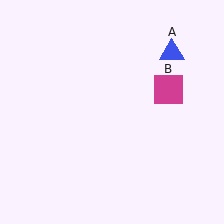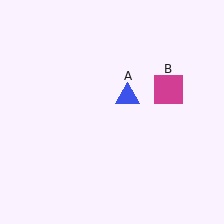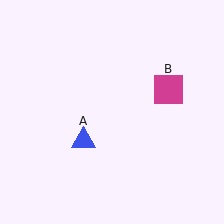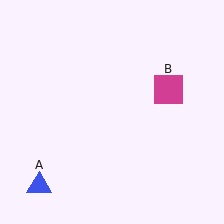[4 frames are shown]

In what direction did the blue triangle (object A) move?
The blue triangle (object A) moved down and to the left.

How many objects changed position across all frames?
1 object changed position: blue triangle (object A).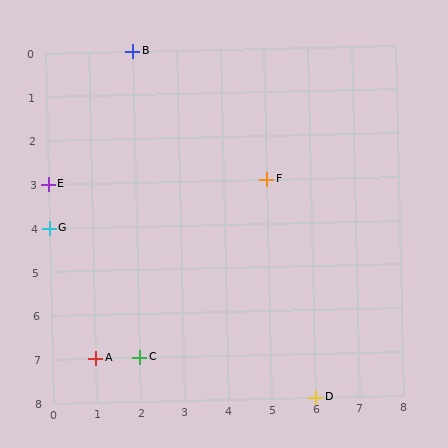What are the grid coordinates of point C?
Point C is at grid coordinates (2, 7).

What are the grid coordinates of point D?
Point D is at grid coordinates (6, 8).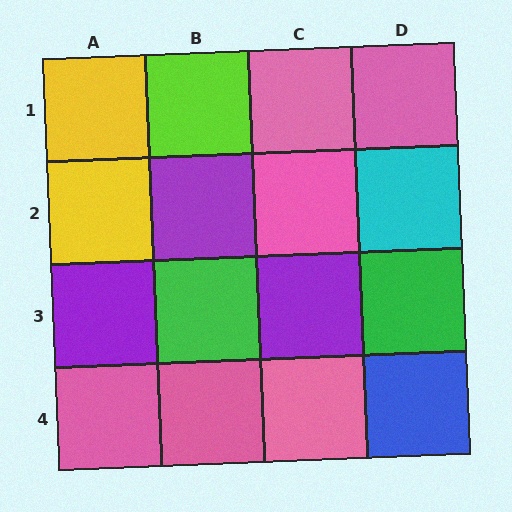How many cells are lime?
1 cell is lime.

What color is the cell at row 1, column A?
Yellow.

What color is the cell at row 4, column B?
Pink.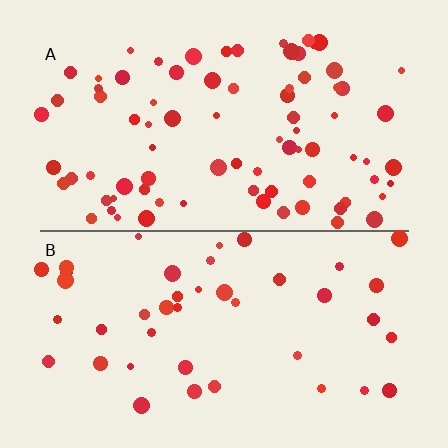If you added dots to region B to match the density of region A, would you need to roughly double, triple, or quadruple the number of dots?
Approximately double.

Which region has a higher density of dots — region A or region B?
A (the top).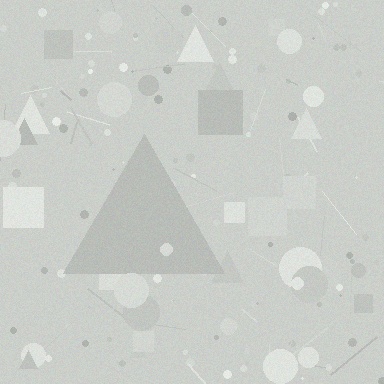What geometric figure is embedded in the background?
A triangle is embedded in the background.